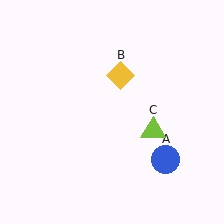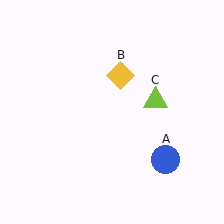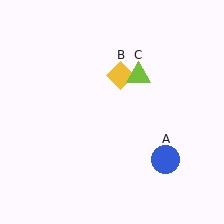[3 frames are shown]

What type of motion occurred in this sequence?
The lime triangle (object C) rotated counterclockwise around the center of the scene.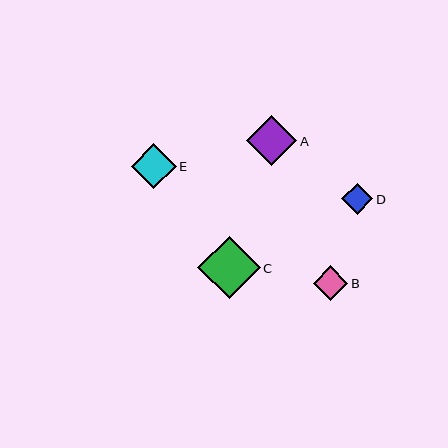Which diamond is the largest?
Diamond C is the largest with a size of approximately 63 pixels.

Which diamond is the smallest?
Diamond D is the smallest with a size of approximately 31 pixels.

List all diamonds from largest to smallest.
From largest to smallest: C, A, E, B, D.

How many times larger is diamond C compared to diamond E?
Diamond C is approximately 1.4 times the size of diamond E.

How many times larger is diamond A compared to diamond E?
Diamond A is approximately 1.1 times the size of diamond E.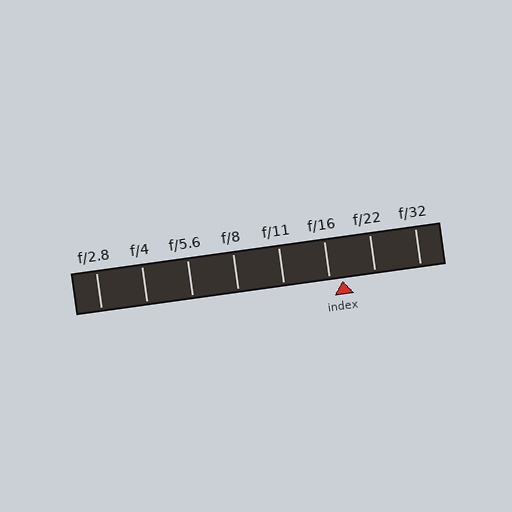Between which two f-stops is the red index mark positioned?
The index mark is between f/16 and f/22.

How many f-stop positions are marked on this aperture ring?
There are 8 f-stop positions marked.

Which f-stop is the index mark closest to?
The index mark is closest to f/16.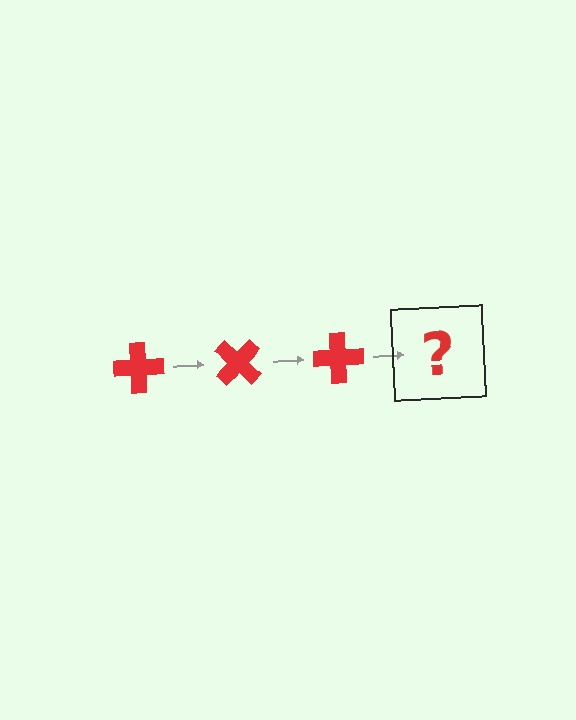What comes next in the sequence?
The next element should be a red cross rotated 135 degrees.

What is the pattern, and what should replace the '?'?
The pattern is that the cross rotates 45 degrees each step. The '?' should be a red cross rotated 135 degrees.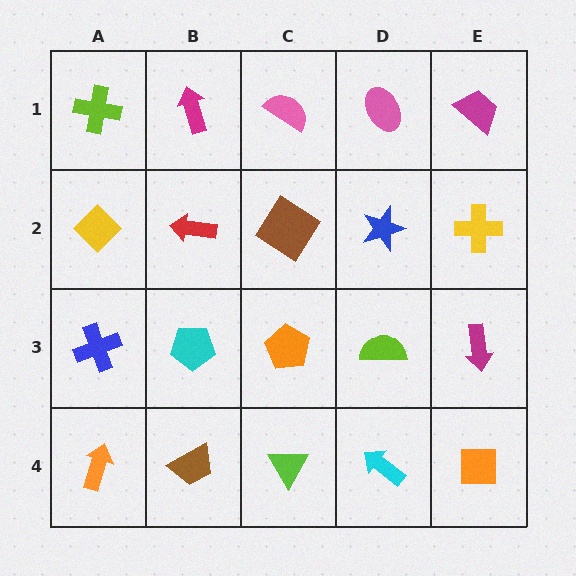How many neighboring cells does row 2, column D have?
4.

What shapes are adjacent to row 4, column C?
An orange pentagon (row 3, column C), a brown trapezoid (row 4, column B), a cyan arrow (row 4, column D).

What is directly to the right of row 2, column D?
A yellow cross.